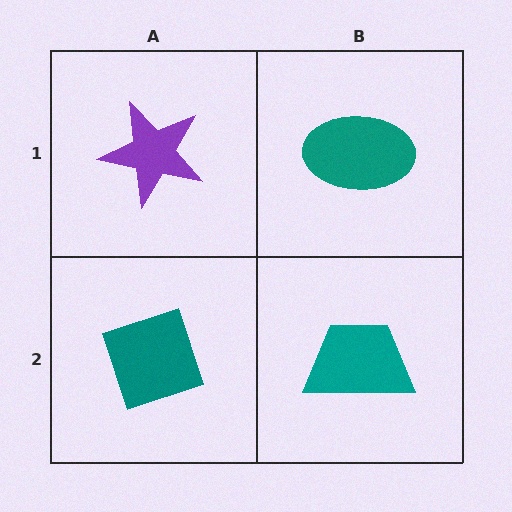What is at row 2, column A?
A teal diamond.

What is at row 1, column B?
A teal ellipse.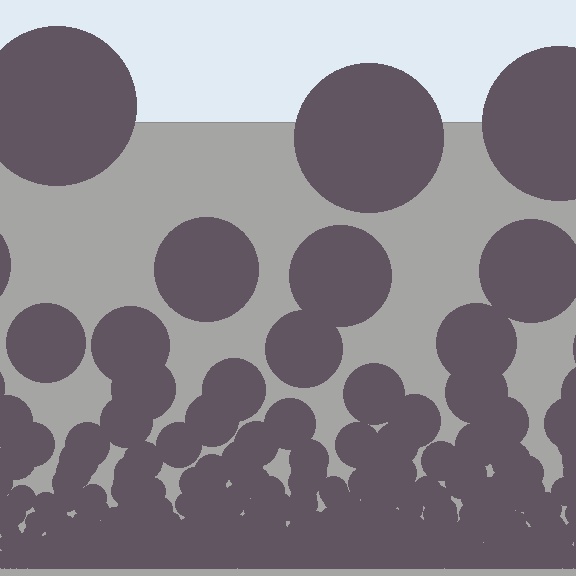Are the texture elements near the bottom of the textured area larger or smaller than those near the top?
Smaller. The gradient is inverted — elements near the bottom are smaller and denser.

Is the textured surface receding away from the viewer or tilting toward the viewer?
The surface appears to tilt toward the viewer. Texture elements get larger and sparser toward the top.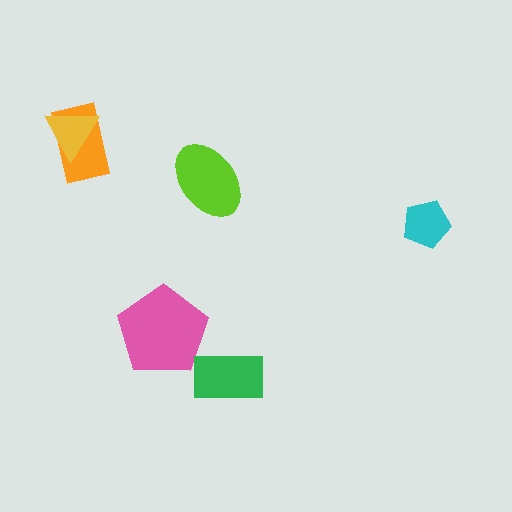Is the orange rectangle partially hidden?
Yes, it is partially covered by another shape.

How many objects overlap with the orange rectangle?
1 object overlaps with the orange rectangle.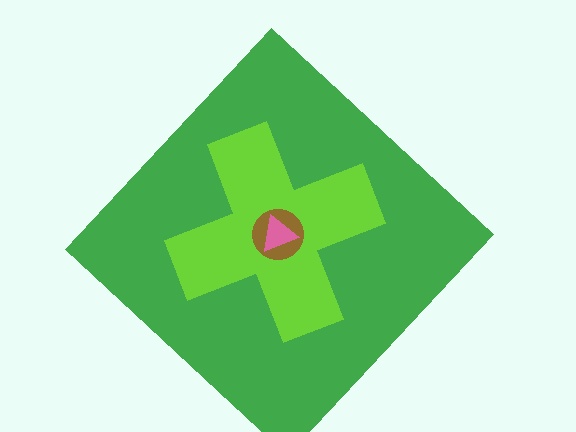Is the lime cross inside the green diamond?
Yes.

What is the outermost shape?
The green diamond.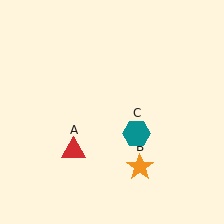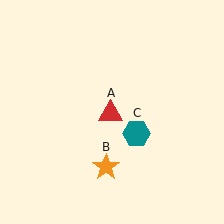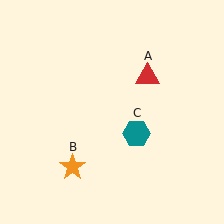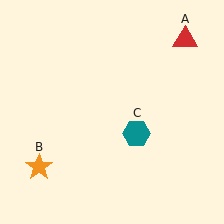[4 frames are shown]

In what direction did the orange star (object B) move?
The orange star (object B) moved left.